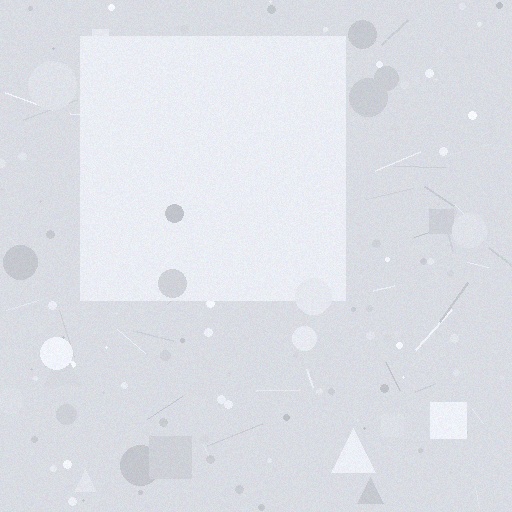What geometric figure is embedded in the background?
A square is embedded in the background.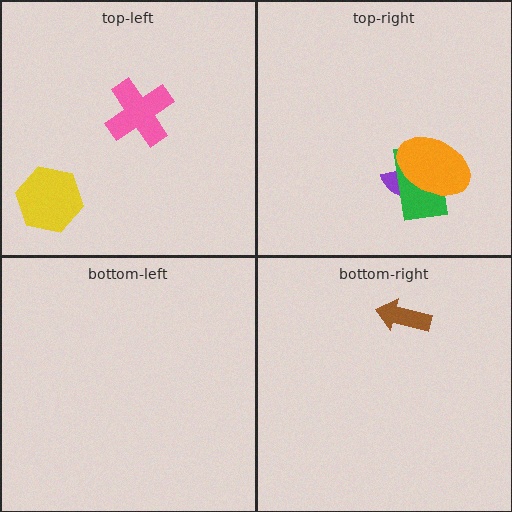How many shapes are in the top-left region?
2.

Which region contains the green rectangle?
The top-right region.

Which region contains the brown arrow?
The bottom-right region.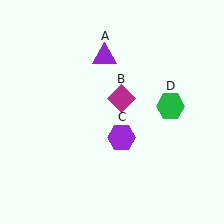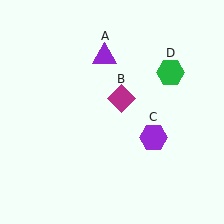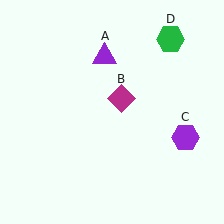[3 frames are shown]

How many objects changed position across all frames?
2 objects changed position: purple hexagon (object C), green hexagon (object D).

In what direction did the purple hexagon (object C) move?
The purple hexagon (object C) moved right.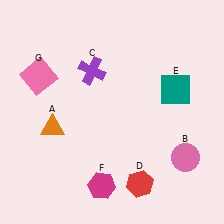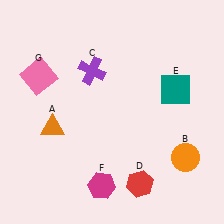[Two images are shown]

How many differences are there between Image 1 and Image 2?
There is 1 difference between the two images.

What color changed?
The circle (B) changed from pink in Image 1 to orange in Image 2.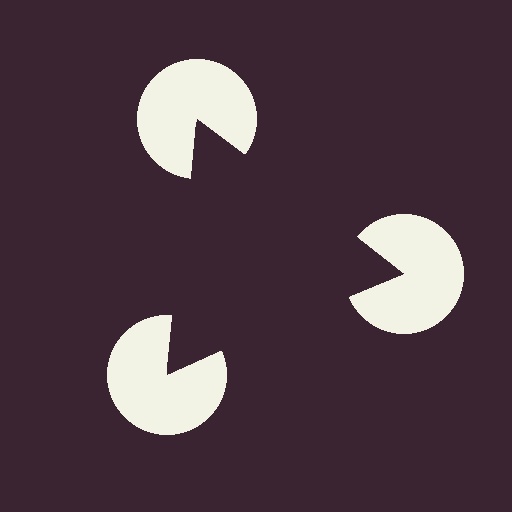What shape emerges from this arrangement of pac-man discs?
An illusory triangle — its edges are inferred from the aligned wedge cuts in the pac-man discs, not physically drawn.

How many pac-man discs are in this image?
There are 3 — one at each vertex of the illusory triangle.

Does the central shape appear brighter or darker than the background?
It typically appears slightly darker than the background, even though no actual brightness change is drawn.